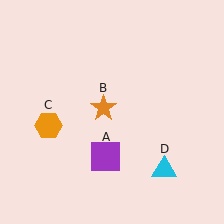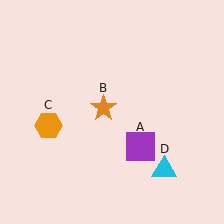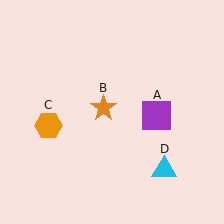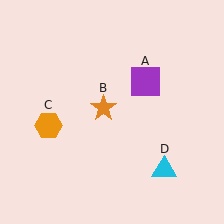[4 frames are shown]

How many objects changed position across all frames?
1 object changed position: purple square (object A).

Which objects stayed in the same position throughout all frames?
Orange star (object B) and orange hexagon (object C) and cyan triangle (object D) remained stationary.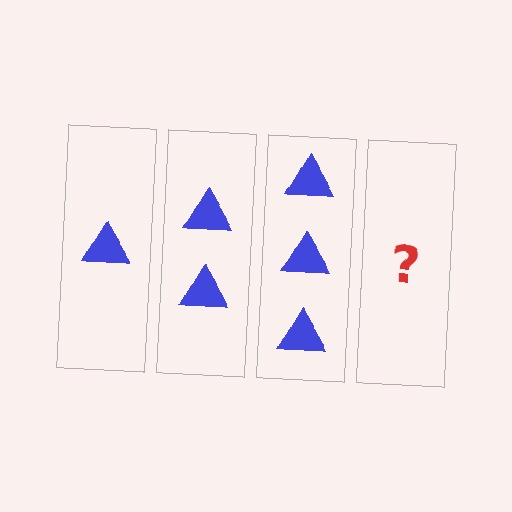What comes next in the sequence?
The next element should be 4 triangles.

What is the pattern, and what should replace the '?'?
The pattern is that each step adds one more triangle. The '?' should be 4 triangles.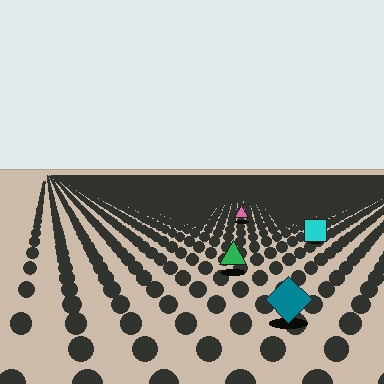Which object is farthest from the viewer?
The pink triangle is farthest from the viewer. It appears smaller and the ground texture around it is denser.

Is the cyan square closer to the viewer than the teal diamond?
No. The teal diamond is closer — you can tell from the texture gradient: the ground texture is coarser near it.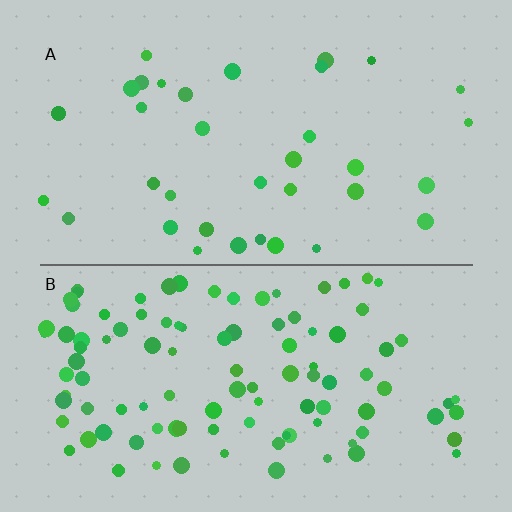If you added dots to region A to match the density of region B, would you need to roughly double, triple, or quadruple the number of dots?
Approximately triple.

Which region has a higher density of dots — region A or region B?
B (the bottom).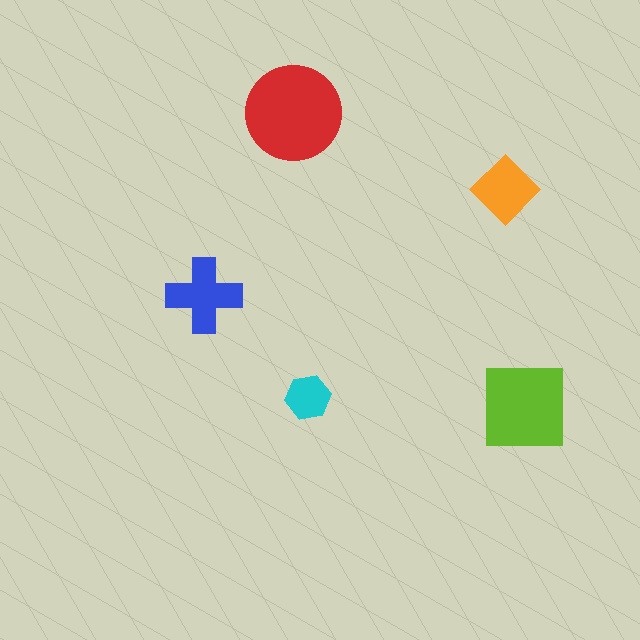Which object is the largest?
The red circle.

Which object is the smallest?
The cyan hexagon.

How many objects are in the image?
There are 5 objects in the image.